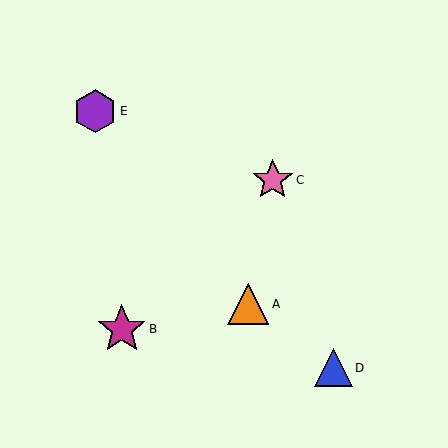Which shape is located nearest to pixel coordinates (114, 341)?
The magenta star (labeled B) at (122, 329) is nearest to that location.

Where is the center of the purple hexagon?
The center of the purple hexagon is at (95, 111).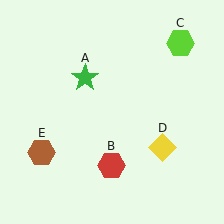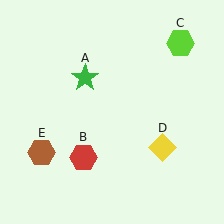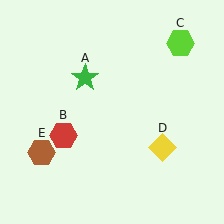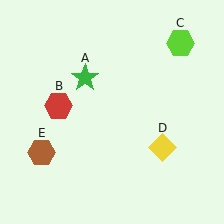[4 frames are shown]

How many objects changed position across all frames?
1 object changed position: red hexagon (object B).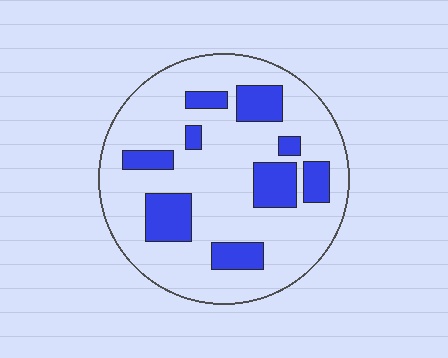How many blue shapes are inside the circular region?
9.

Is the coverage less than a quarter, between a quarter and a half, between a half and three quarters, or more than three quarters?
Less than a quarter.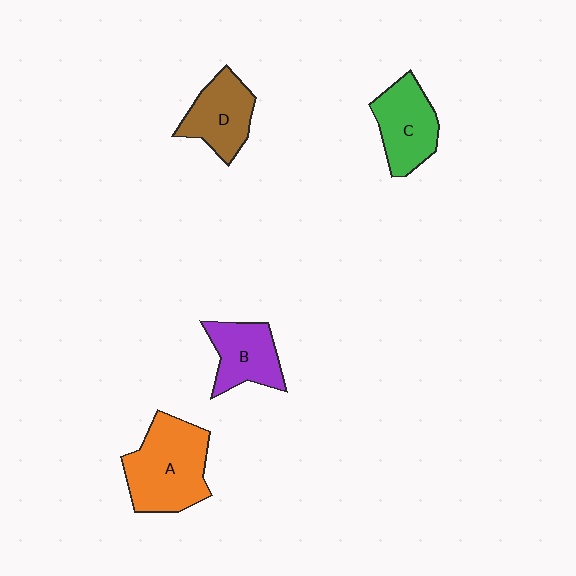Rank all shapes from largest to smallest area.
From largest to smallest: A (orange), C (green), D (brown), B (purple).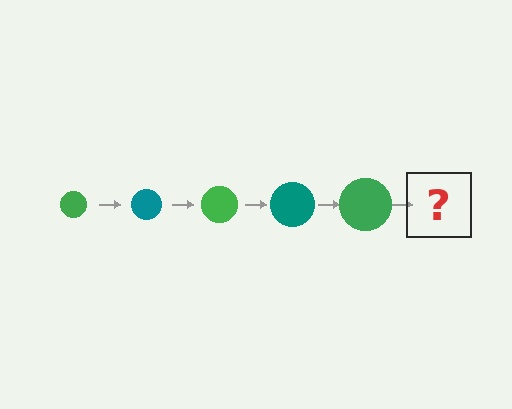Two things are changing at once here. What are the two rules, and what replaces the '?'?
The two rules are that the circle grows larger each step and the color cycles through green and teal. The '?' should be a teal circle, larger than the previous one.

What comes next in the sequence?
The next element should be a teal circle, larger than the previous one.